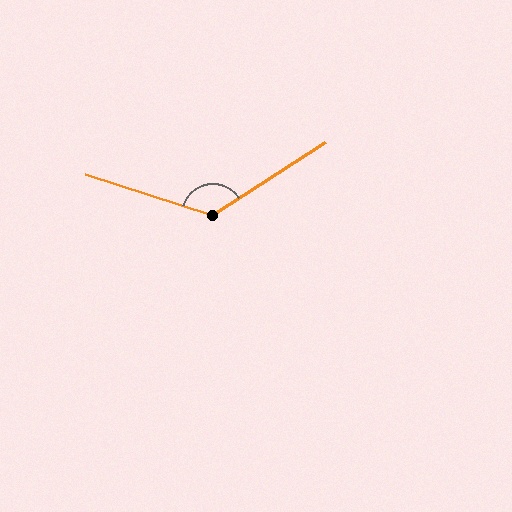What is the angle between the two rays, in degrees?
Approximately 130 degrees.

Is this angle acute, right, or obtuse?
It is obtuse.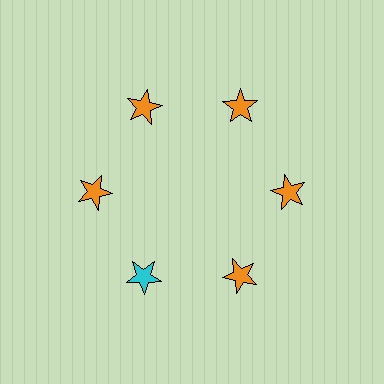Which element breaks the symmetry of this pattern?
The cyan star at roughly the 7 o'clock position breaks the symmetry. All other shapes are orange stars.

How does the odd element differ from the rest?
It has a different color: cyan instead of orange.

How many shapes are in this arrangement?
There are 6 shapes arranged in a ring pattern.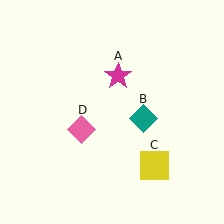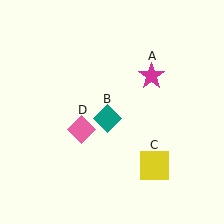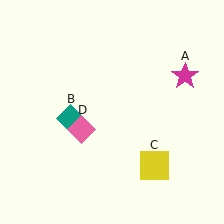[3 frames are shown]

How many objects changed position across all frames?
2 objects changed position: magenta star (object A), teal diamond (object B).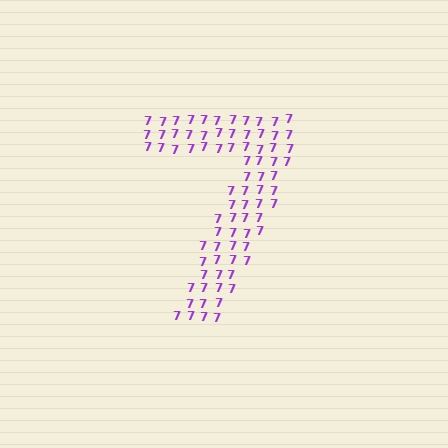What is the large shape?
The large shape is the digit 7.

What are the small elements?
The small elements are digit 7's.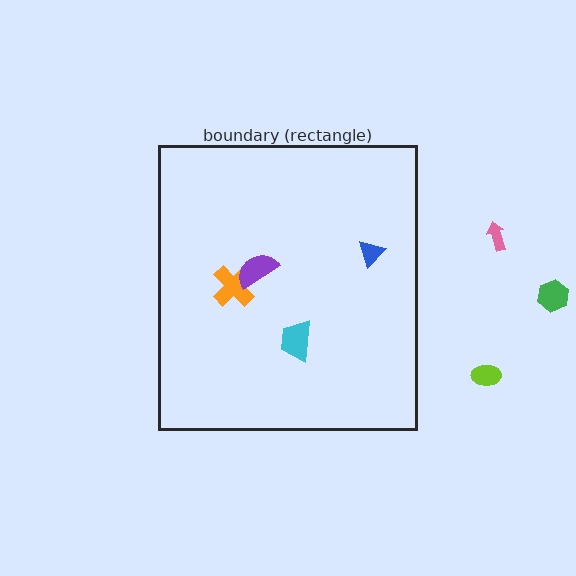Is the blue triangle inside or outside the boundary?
Inside.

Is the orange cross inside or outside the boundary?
Inside.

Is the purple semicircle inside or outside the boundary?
Inside.